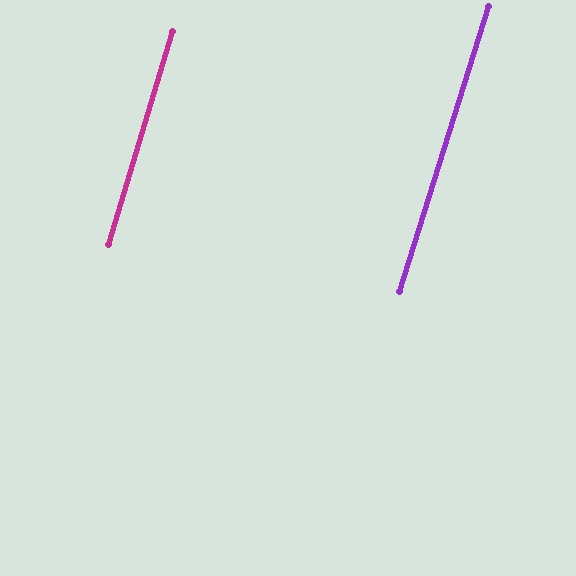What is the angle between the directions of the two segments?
Approximately 1 degree.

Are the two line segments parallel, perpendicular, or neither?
Parallel — their directions differ by only 0.6°.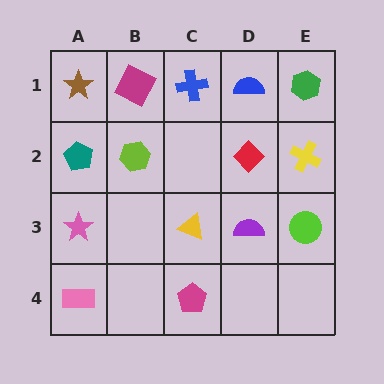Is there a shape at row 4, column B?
No, that cell is empty.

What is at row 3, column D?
A purple semicircle.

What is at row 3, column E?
A lime circle.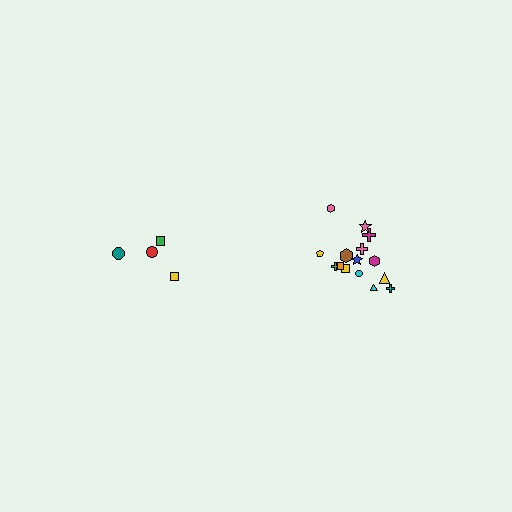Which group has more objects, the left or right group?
The right group.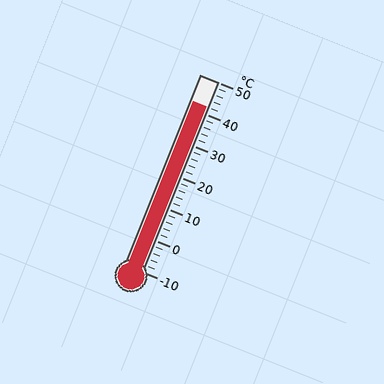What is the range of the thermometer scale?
The thermometer scale ranges from -10°C to 50°C.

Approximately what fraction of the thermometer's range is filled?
The thermometer is filled to approximately 85% of its range.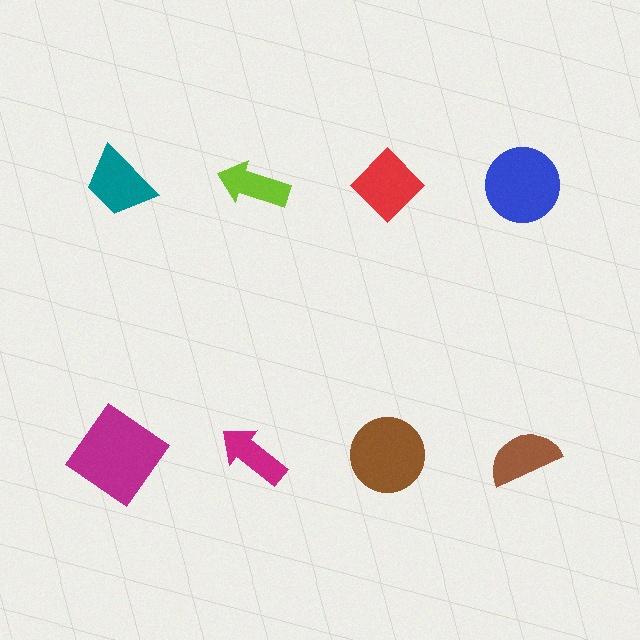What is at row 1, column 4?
A blue circle.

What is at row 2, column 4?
A brown semicircle.